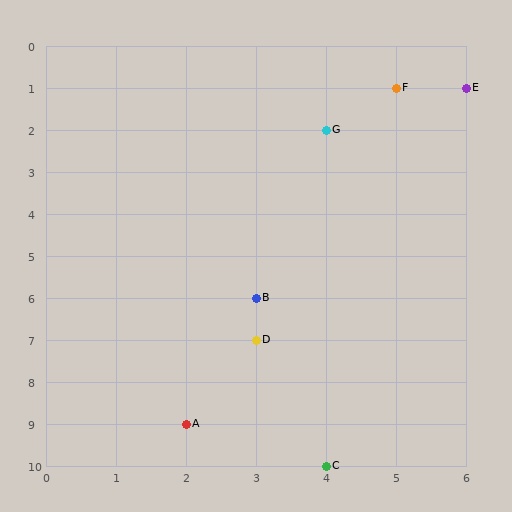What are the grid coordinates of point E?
Point E is at grid coordinates (6, 1).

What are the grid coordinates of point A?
Point A is at grid coordinates (2, 9).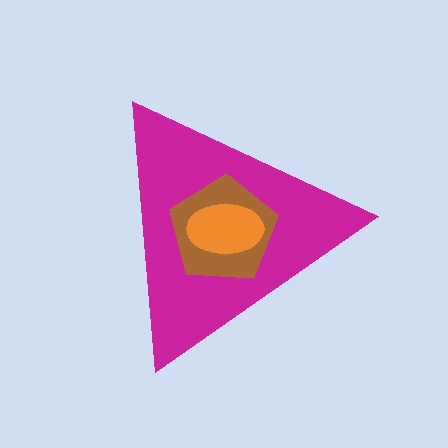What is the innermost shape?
The orange ellipse.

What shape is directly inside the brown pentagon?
The orange ellipse.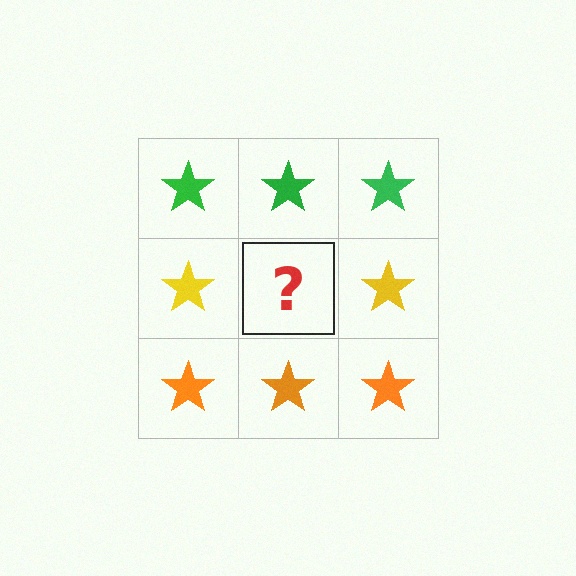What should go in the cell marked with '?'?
The missing cell should contain a yellow star.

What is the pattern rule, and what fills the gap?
The rule is that each row has a consistent color. The gap should be filled with a yellow star.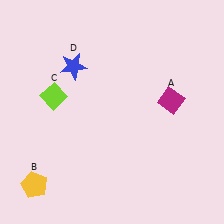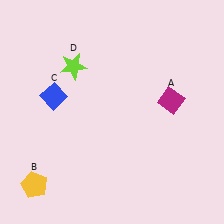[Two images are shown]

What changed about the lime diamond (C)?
In Image 1, C is lime. In Image 2, it changed to blue.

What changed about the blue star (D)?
In Image 1, D is blue. In Image 2, it changed to lime.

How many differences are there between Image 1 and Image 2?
There are 2 differences between the two images.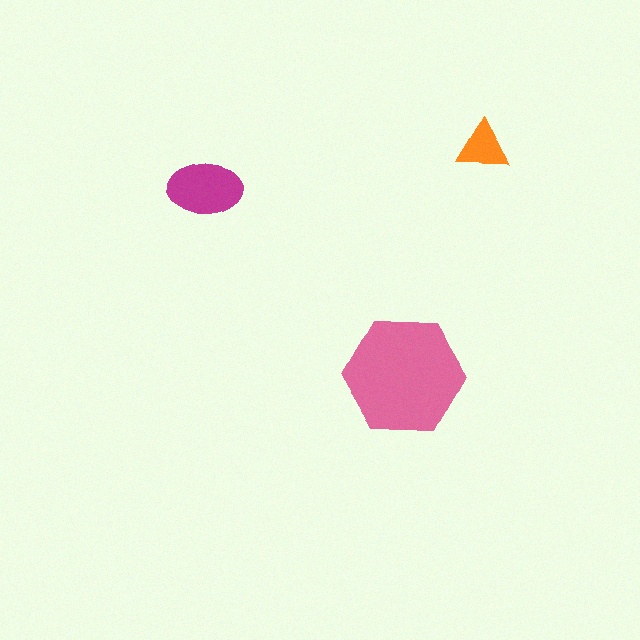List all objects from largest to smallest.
The pink hexagon, the magenta ellipse, the orange triangle.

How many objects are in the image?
There are 3 objects in the image.